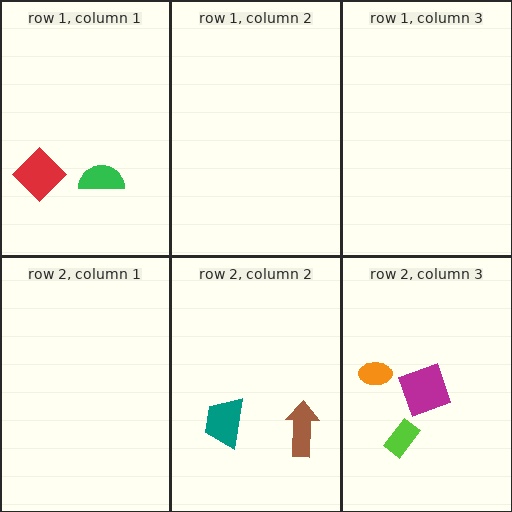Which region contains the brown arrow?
The row 2, column 2 region.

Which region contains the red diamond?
The row 1, column 1 region.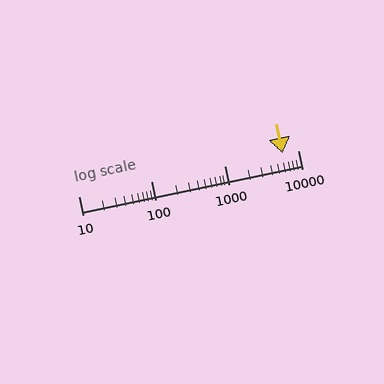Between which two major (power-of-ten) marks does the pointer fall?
The pointer is between 1000 and 10000.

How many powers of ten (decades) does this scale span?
The scale spans 3 decades, from 10 to 10000.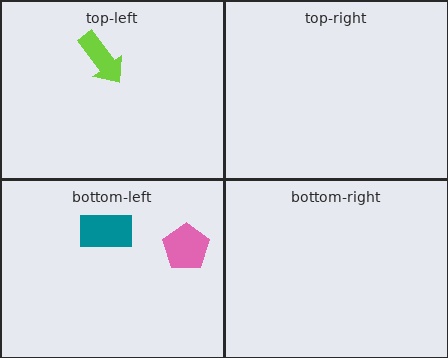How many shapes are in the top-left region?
1.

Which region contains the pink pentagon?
The bottom-left region.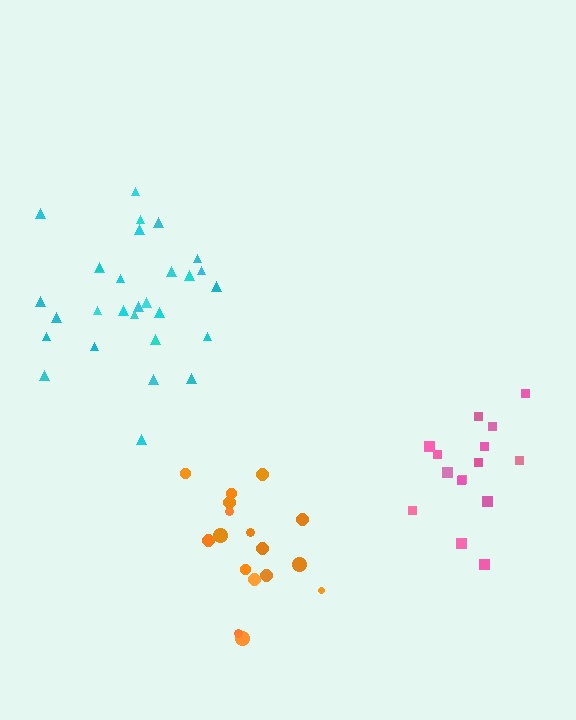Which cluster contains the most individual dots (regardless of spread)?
Cyan (29).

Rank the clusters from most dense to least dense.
orange, cyan, pink.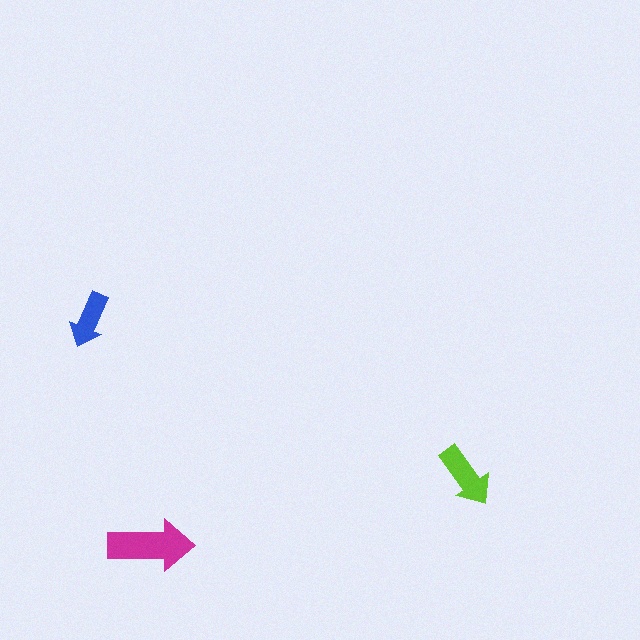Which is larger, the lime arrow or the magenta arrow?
The magenta one.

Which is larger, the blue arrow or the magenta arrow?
The magenta one.